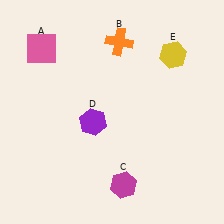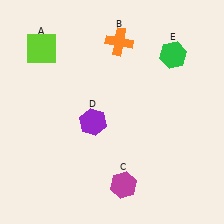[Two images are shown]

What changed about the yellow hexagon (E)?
In Image 1, E is yellow. In Image 2, it changed to green.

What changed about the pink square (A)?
In Image 1, A is pink. In Image 2, it changed to lime.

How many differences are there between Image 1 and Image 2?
There are 2 differences between the two images.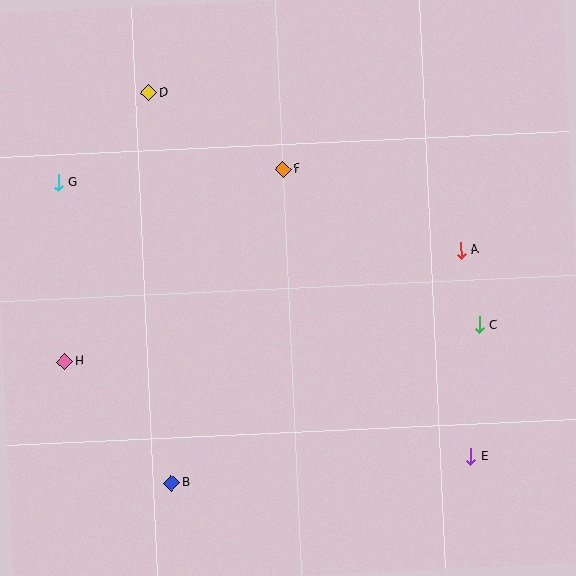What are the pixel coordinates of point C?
Point C is at (479, 325).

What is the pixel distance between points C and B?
The distance between C and B is 346 pixels.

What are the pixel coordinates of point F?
Point F is at (283, 169).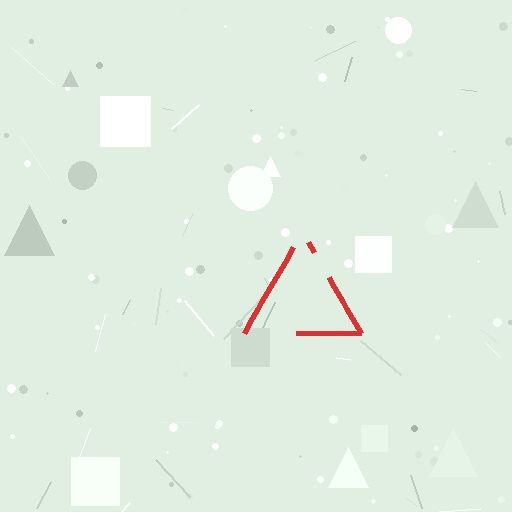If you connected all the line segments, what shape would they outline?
They would outline a triangle.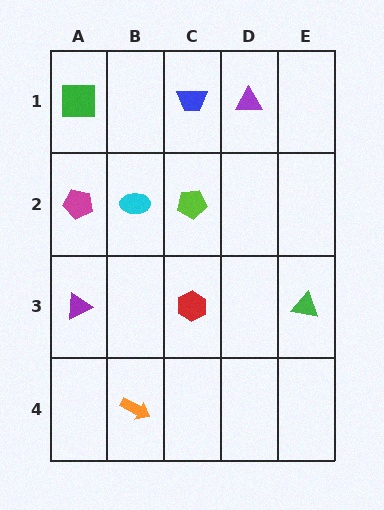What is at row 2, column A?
A magenta pentagon.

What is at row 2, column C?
A lime pentagon.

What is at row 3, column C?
A red hexagon.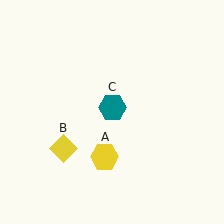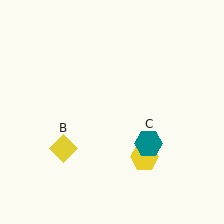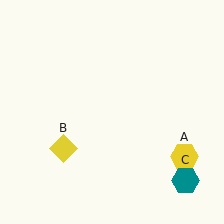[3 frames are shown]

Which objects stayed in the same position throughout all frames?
Yellow diamond (object B) remained stationary.